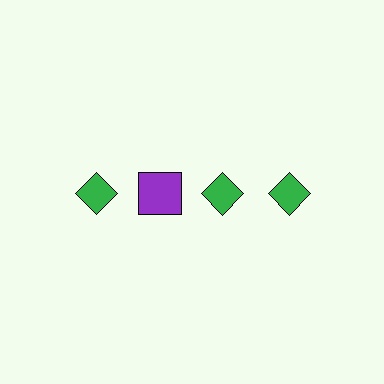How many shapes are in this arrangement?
There are 4 shapes arranged in a grid pattern.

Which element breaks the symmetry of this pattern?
The purple square in the top row, second from left column breaks the symmetry. All other shapes are green diamonds.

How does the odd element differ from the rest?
It differs in both color (purple instead of green) and shape (square instead of diamond).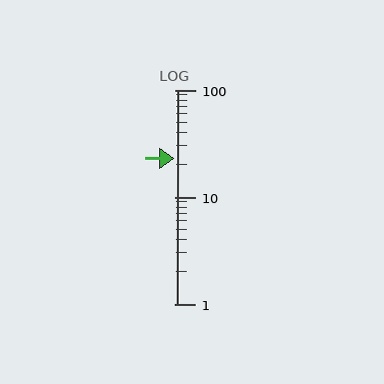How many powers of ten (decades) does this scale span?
The scale spans 2 decades, from 1 to 100.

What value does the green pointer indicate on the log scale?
The pointer indicates approximately 23.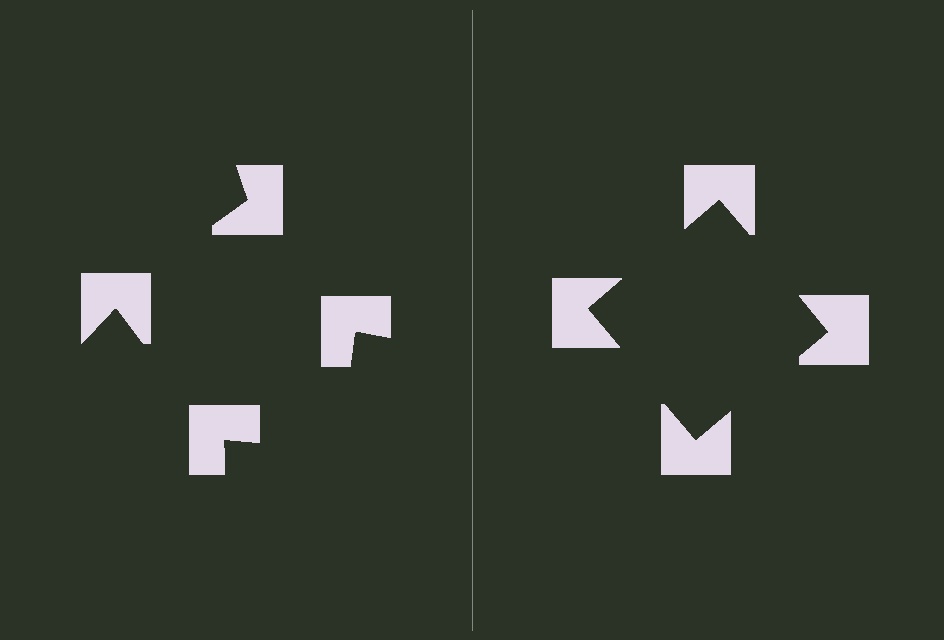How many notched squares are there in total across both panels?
8 — 4 on each side.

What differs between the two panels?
The notched squares are positioned identically on both sides; only the wedge orientations differ. On the right they align to a square; on the left they are misaligned.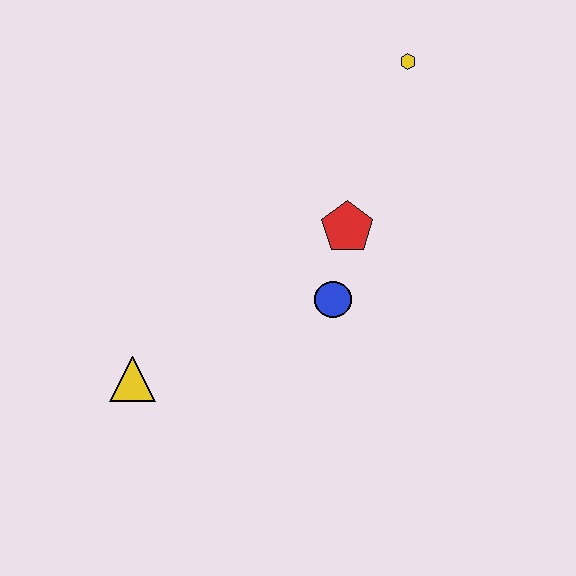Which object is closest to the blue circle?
The red pentagon is closest to the blue circle.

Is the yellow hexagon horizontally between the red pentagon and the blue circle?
No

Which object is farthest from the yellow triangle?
The yellow hexagon is farthest from the yellow triangle.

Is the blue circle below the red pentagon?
Yes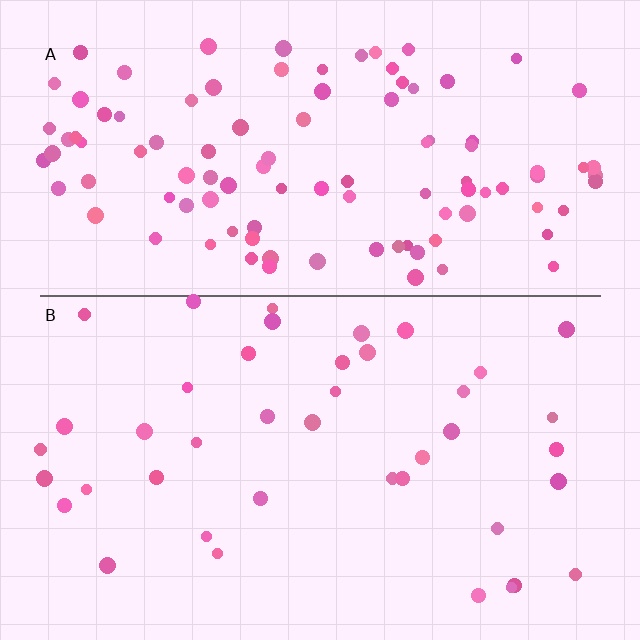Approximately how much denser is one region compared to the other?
Approximately 2.6× — region A over region B.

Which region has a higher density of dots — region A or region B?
A (the top).